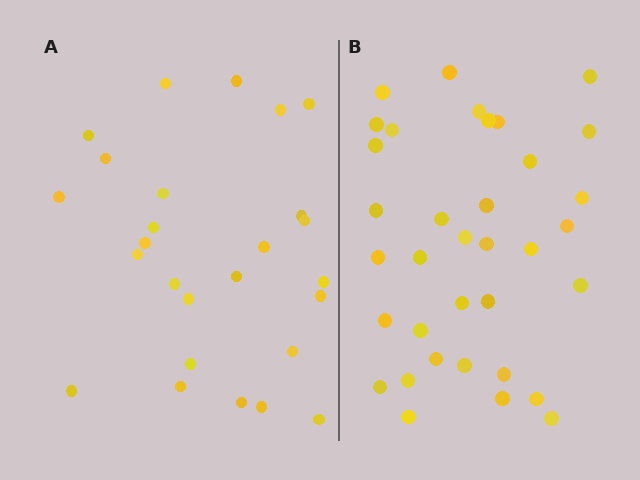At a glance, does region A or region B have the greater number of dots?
Region B (the right region) has more dots.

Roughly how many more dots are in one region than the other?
Region B has roughly 8 or so more dots than region A.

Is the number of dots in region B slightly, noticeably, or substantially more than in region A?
Region B has noticeably more, but not dramatically so. The ratio is roughly 1.3 to 1.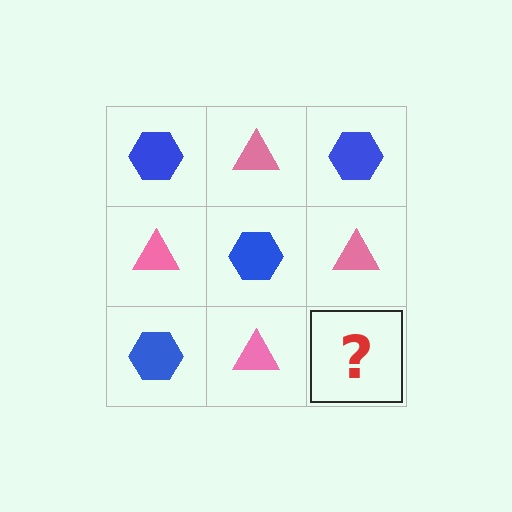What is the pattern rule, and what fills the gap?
The rule is that it alternates blue hexagon and pink triangle in a checkerboard pattern. The gap should be filled with a blue hexagon.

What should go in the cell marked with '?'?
The missing cell should contain a blue hexagon.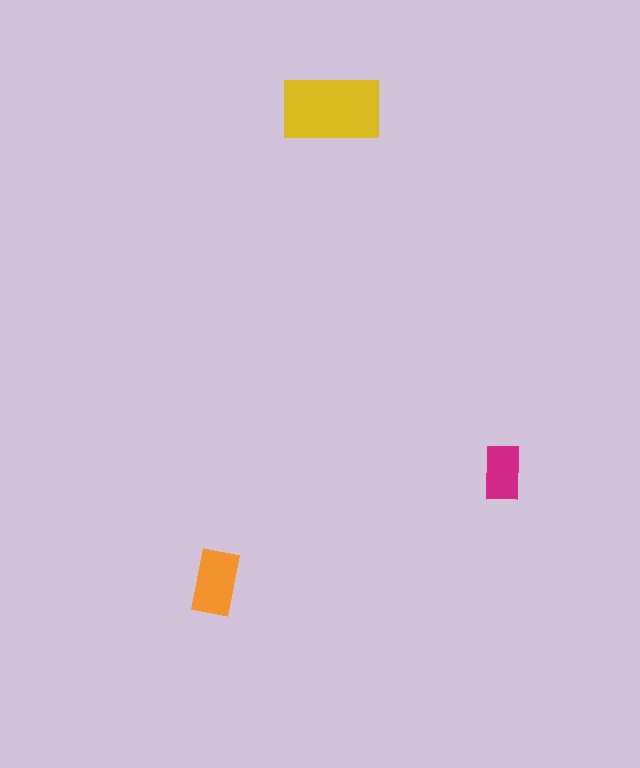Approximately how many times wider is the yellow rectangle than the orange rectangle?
About 1.5 times wider.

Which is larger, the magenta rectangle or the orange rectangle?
The orange one.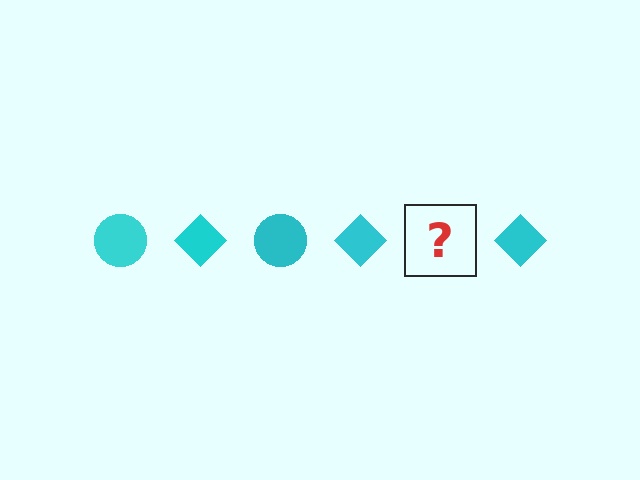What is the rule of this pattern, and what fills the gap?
The rule is that the pattern cycles through circle, diamond shapes in cyan. The gap should be filled with a cyan circle.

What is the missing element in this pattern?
The missing element is a cyan circle.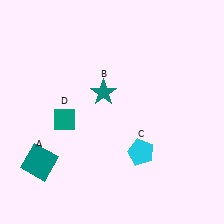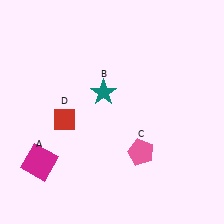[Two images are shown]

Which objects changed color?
A changed from teal to magenta. C changed from cyan to pink. D changed from teal to red.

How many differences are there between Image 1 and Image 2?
There are 3 differences between the two images.